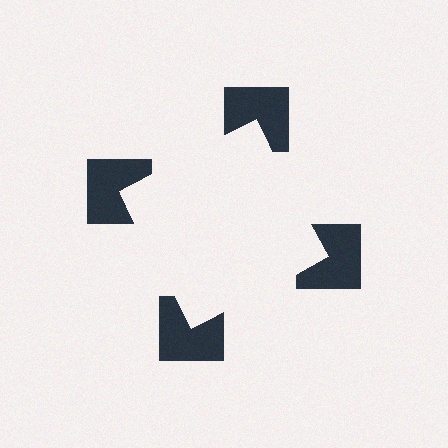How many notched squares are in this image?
There are 4 — one at each vertex of the illusory square.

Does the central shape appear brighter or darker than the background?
It typically appears slightly brighter than the background, even though no actual brightness change is drawn.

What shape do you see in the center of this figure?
An illusory square — its edges are inferred from the aligned wedge cuts in the notched squares, not physically drawn.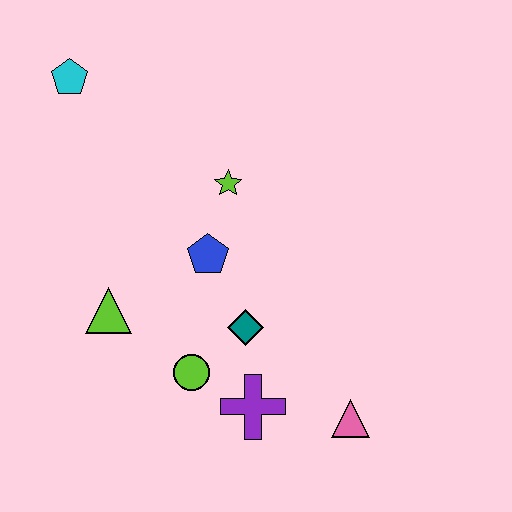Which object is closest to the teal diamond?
The lime circle is closest to the teal diamond.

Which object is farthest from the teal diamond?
The cyan pentagon is farthest from the teal diamond.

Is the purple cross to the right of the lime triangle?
Yes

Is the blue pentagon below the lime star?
Yes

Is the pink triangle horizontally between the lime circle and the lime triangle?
No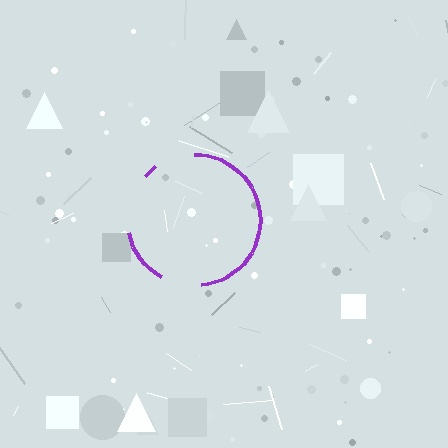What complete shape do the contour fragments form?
The contour fragments form a circle.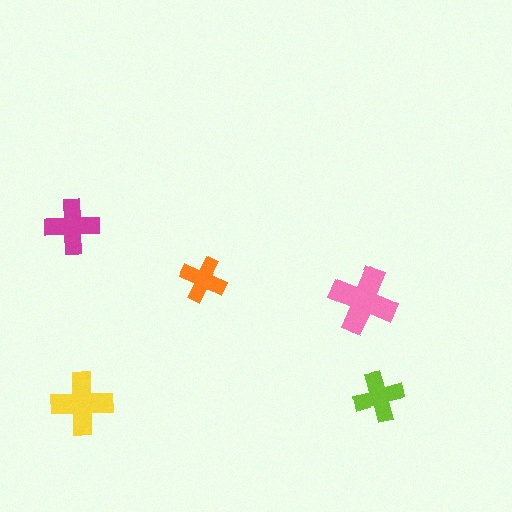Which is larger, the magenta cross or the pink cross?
The pink one.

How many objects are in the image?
There are 5 objects in the image.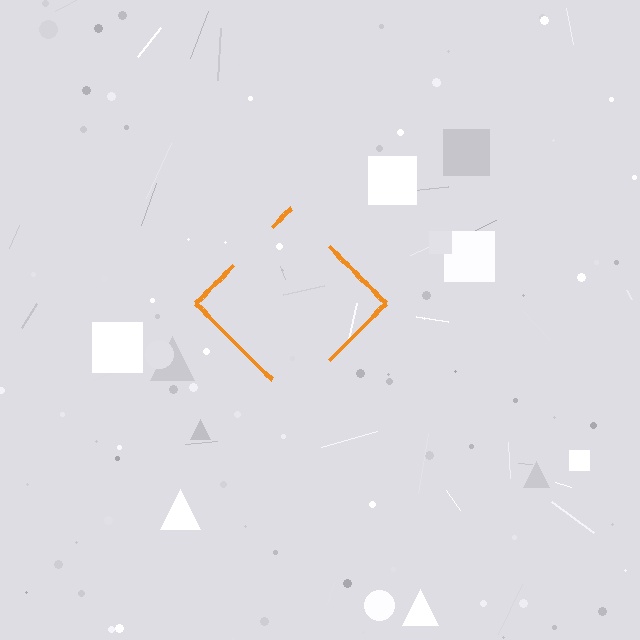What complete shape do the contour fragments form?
The contour fragments form a diamond.